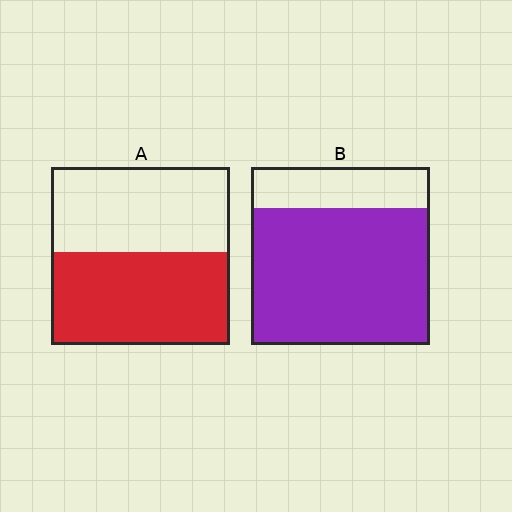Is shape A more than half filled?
Roughly half.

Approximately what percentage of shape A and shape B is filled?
A is approximately 50% and B is approximately 75%.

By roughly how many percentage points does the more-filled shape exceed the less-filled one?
By roughly 25 percentage points (B over A).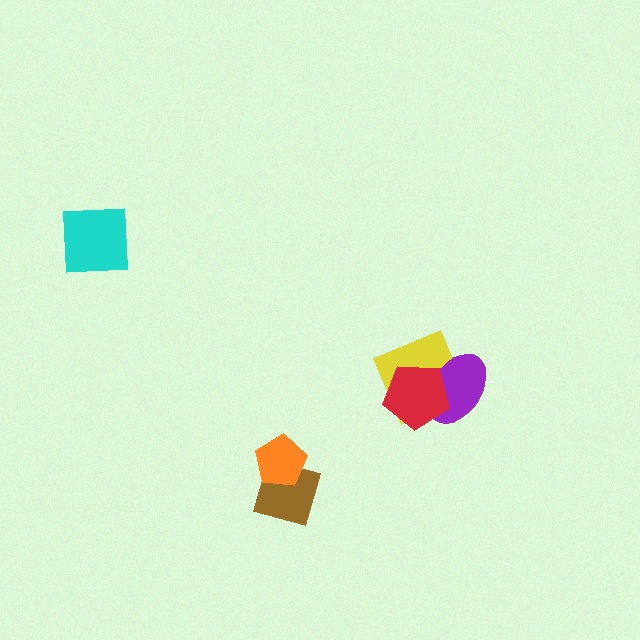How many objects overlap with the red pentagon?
2 objects overlap with the red pentagon.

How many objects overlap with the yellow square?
2 objects overlap with the yellow square.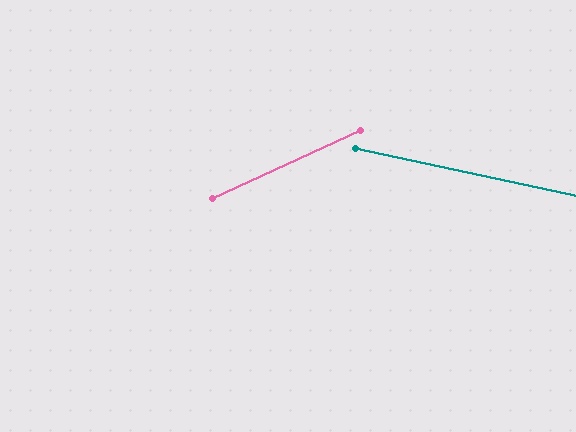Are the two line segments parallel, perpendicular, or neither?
Neither parallel nor perpendicular — they differ by about 37°.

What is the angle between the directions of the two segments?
Approximately 37 degrees.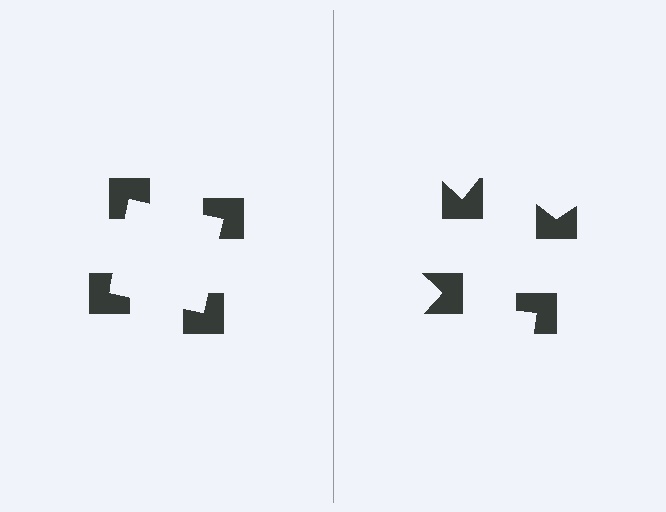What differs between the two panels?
The notched squares are positioned identically on both sides; only the wedge orientations differ. On the left they align to a square; on the right they are misaligned.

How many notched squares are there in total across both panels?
8 — 4 on each side.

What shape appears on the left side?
An illusory square.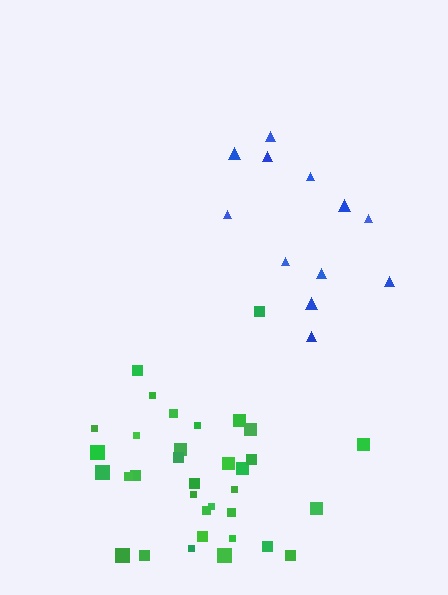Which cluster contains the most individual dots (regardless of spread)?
Green (34).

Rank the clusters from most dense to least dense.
green, blue.